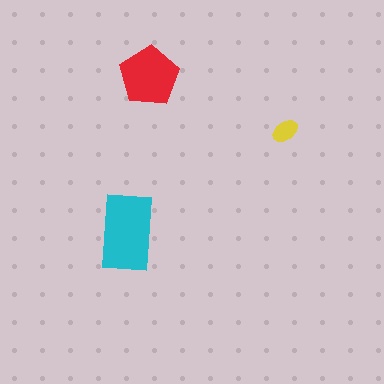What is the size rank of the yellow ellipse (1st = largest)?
3rd.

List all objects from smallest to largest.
The yellow ellipse, the red pentagon, the cyan rectangle.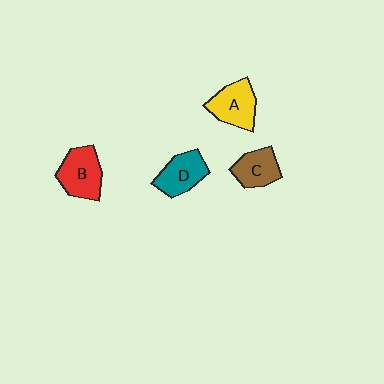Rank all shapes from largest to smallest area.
From largest to smallest: B (red), A (yellow), D (teal), C (brown).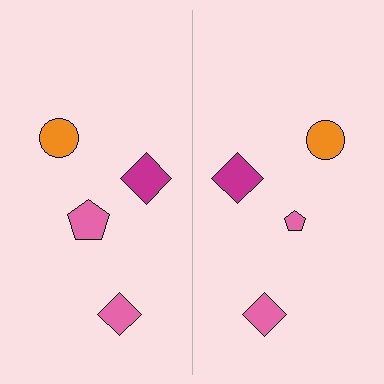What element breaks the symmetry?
The pink pentagon on the right side has a different size than its mirror counterpart.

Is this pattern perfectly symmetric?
No, the pattern is not perfectly symmetric. The pink pentagon on the right side has a different size than its mirror counterpart.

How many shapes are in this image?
There are 8 shapes in this image.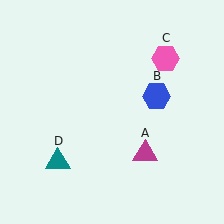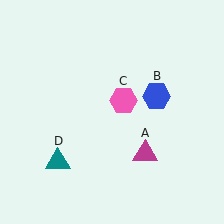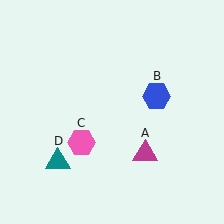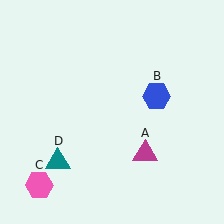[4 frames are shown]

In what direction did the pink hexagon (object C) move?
The pink hexagon (object C) moved down and to the left.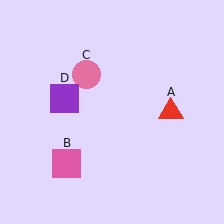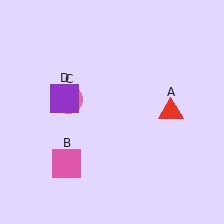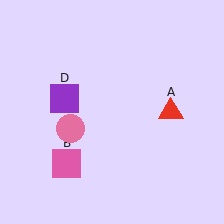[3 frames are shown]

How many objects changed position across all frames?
1 object changed position: pink circle (object C).